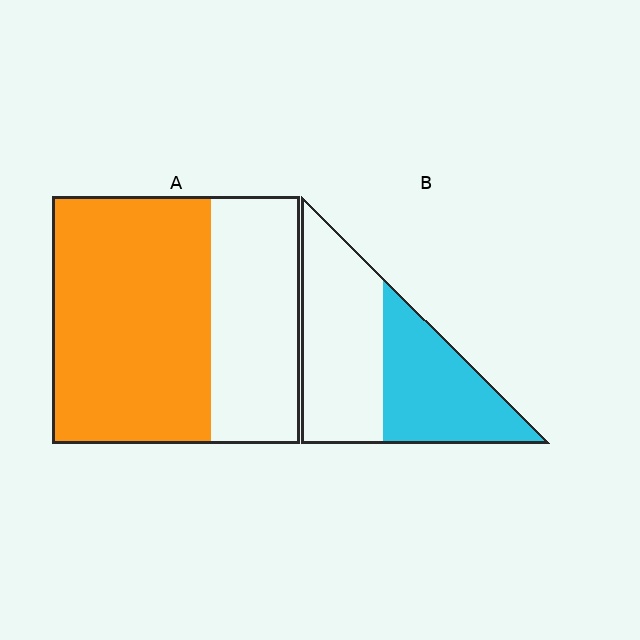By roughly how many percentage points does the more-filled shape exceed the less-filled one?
By roughly 20 percentage points (A over B).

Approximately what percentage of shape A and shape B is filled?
A is approximately 65% and B is approximately 45%.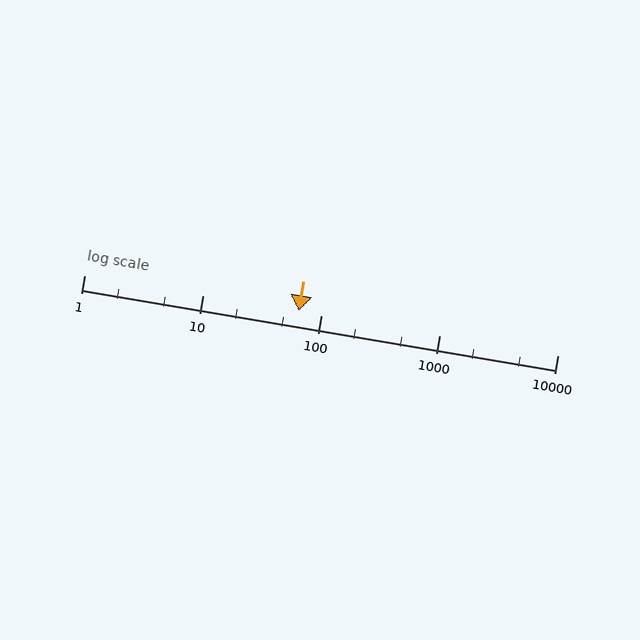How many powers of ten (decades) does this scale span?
The scale spans 4 decades, from 1 to 10000.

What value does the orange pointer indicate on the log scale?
The pointer indicates approximately 65.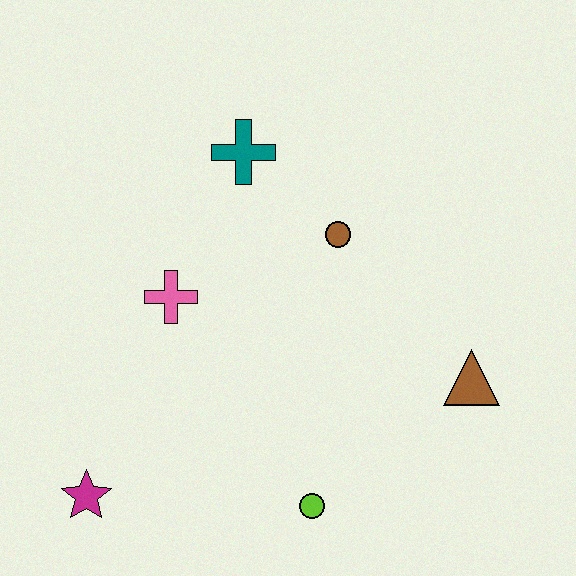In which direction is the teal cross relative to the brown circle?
The teal cross is to the left of the brown circle.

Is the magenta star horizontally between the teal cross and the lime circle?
No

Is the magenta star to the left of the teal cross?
Yes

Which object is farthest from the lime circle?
The teal cross is farthest from the lime circle.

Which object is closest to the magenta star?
The pink cross is closest to the magenta star.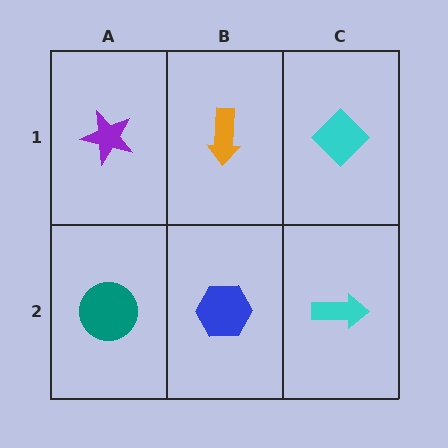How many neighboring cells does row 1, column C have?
2.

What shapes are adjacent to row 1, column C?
A cyan arrow (row 2, column C), an orange arrow (row 1, column B).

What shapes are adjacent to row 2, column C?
A cyan diamond (row 1, column C), a blue hexagon (row 2, column B).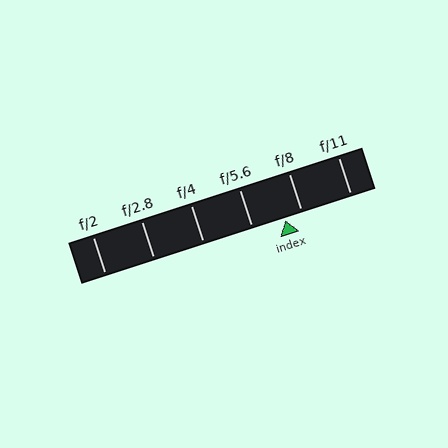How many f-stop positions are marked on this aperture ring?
There are 6 f-stop positions marked.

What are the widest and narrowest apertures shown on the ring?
The widest aperture shown is f/2 and the narrowest is f/11.